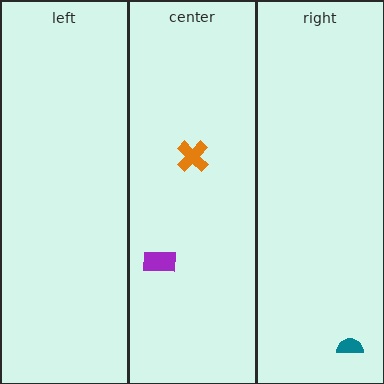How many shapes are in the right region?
1.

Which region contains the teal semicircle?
The right region.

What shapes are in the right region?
The teal semicircle.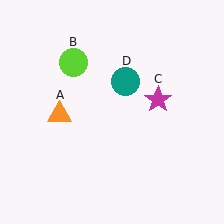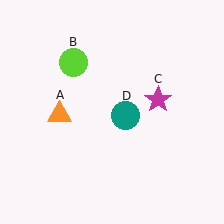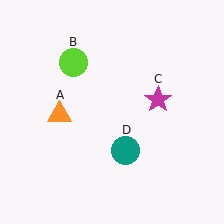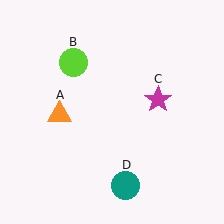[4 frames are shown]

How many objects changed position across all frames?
1 object changed position: teal circle (object D).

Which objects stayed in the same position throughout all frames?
Orange triangle (object A) and lime circle (object B) and magenta star (object C) remained stationary.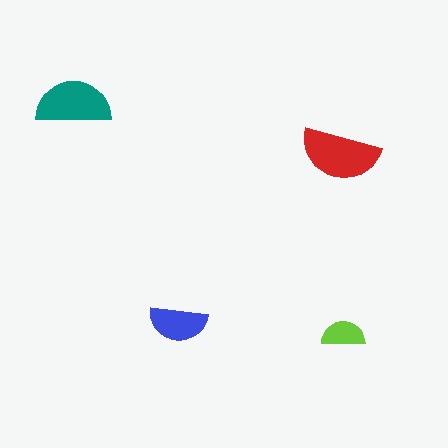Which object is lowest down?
The lime semicircle is bottommost.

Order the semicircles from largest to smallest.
the red one, the teal one, the blue one, the lime one.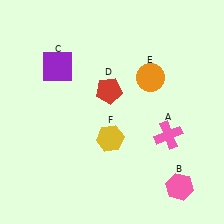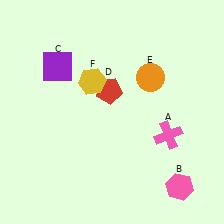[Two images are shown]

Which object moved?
The yellow hexagon (F) moved up.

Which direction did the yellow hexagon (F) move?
The yellow hexagon (F) moved up.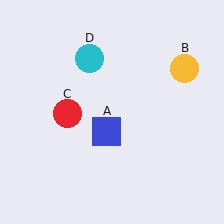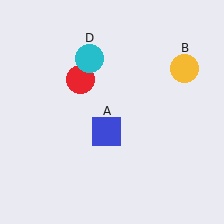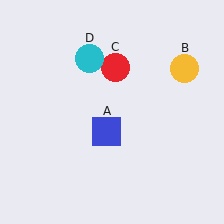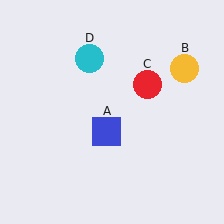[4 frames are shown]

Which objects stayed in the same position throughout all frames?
Blue square (object A) and yellow circle (object B) and cyan circle (object D) remained stationary.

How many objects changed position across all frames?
1 object changed position: red circle (object C).